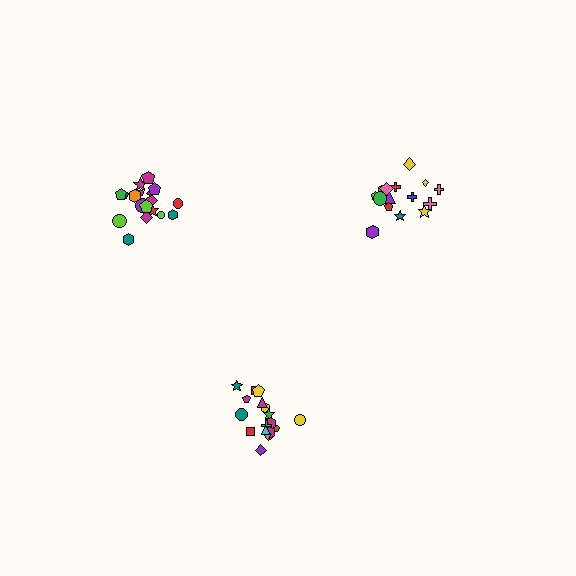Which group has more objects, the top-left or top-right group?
The top-left group.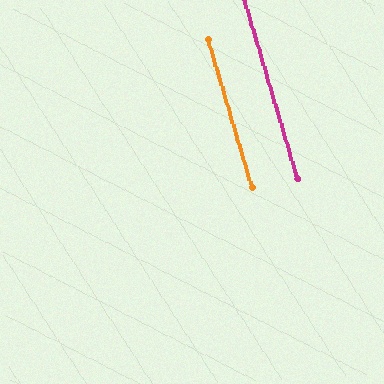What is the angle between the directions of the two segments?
Approximately 0 degrees.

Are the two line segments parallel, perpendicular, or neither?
Parallel — their directions differ by only 0.2°.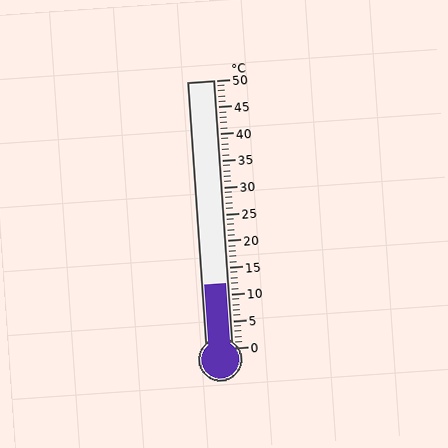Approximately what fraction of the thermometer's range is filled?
The thermometer is filled to approximately 25% of its range.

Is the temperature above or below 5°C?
The temperature is above 5°C.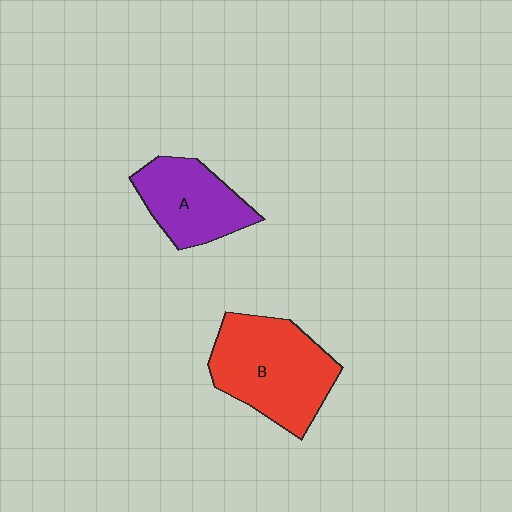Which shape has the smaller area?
Shape A (purple).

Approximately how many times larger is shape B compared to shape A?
Approximately 1.4 times.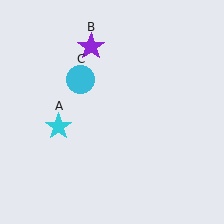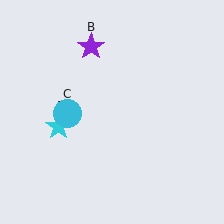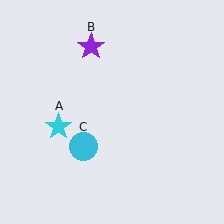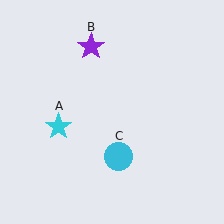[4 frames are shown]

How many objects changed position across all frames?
1 object changed position: cyan circle (object C).